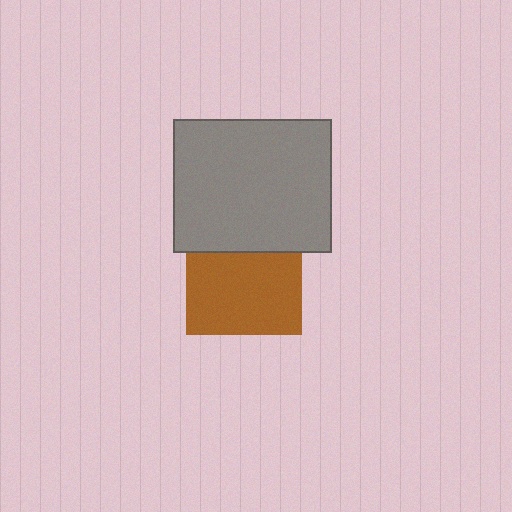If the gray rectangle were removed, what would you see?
You would see the complete brown square.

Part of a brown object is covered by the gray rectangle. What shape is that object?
It is a square.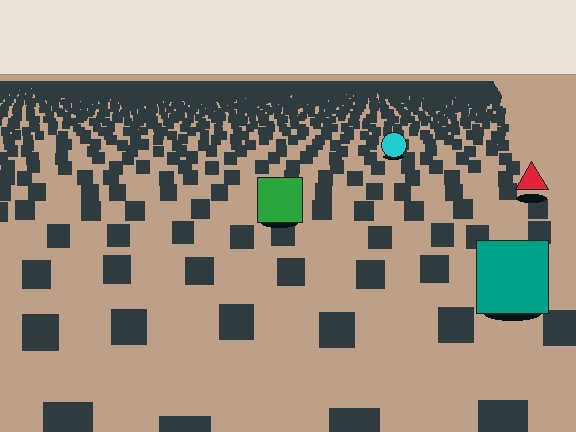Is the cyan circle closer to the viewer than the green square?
No. The green square is closer — you can tell from the texture gradient: the ground texture is coarser near it.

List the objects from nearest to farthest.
From nearest to farthest: the teal square, the green square, the red triangle, the cyan circle.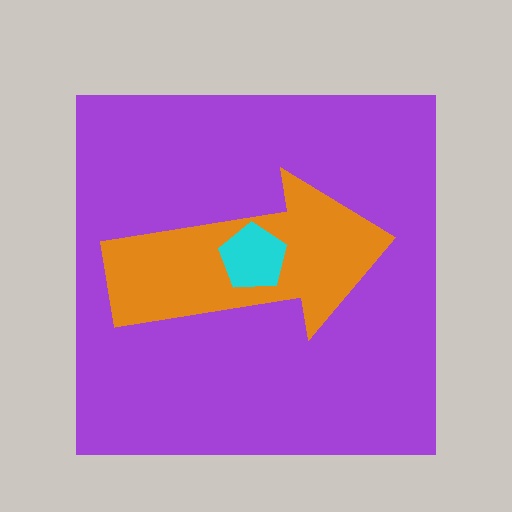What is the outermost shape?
The purple square.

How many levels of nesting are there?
3.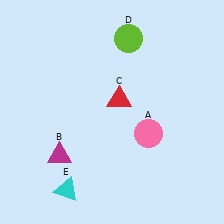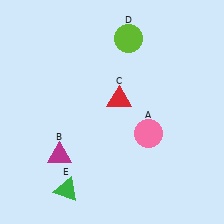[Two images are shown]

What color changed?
The triangle (E) changed from cyan in Image 1 to green in Image 2.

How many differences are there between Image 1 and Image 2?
There is 1 difference between the two images.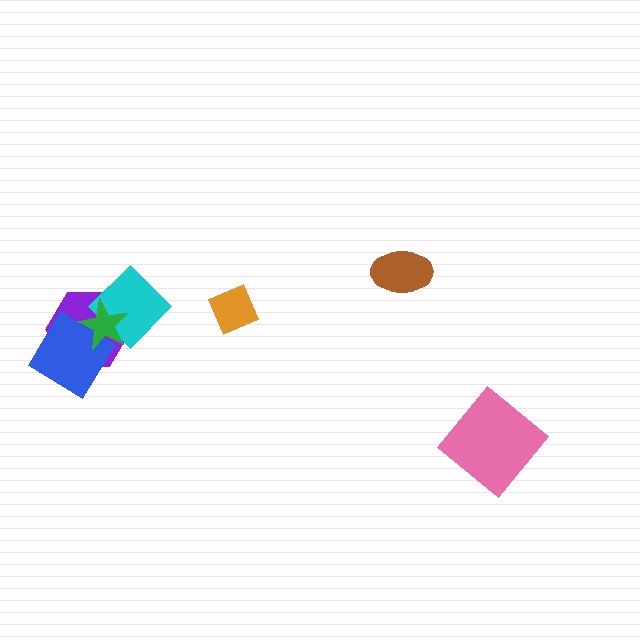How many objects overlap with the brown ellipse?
0 objects overlap with the brown ellipse.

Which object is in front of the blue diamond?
The green star is in front of the blue diamond.